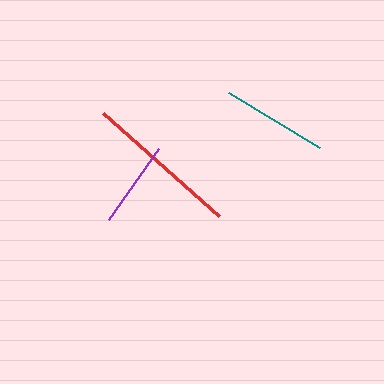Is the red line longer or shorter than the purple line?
The red line is longer than the purple line.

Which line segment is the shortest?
The purple line is the shortest at approximately 87 pixels.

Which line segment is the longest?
The red line is the longest at approximately 155 pixels.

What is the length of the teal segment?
The teal segment is approximately 107 pixels long.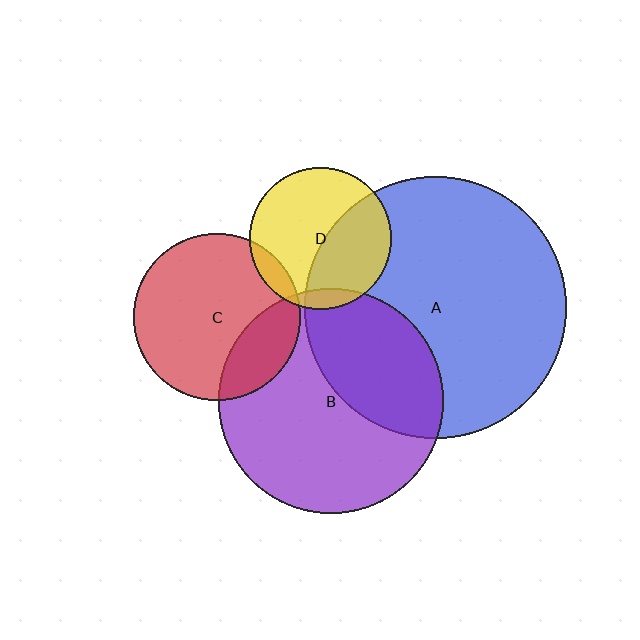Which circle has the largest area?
Circle A (blue).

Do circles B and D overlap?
Yes.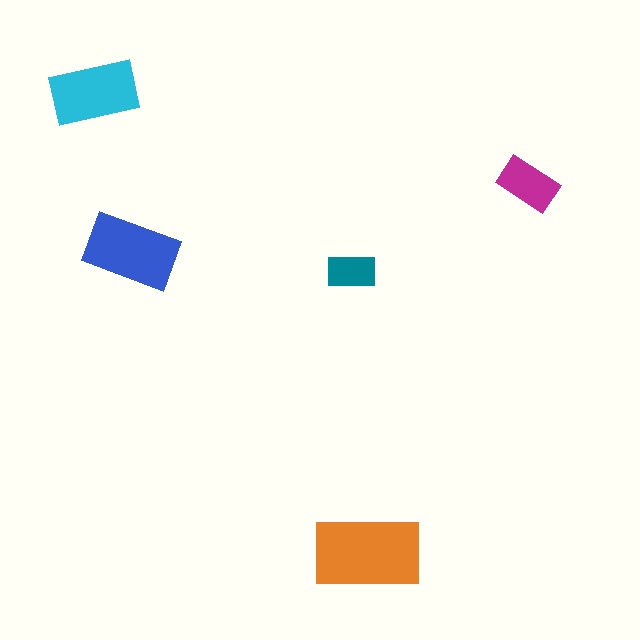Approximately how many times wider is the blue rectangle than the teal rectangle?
About 2 times wider.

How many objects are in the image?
There are 5 objects in the image.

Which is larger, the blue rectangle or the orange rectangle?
The orange one.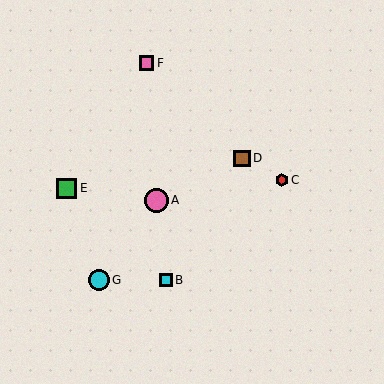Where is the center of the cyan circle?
The center of the cyan circle is at (99, 280).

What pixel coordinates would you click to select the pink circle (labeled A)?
Click at (156, 200) to select the pink circle A.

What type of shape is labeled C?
Shape C is a red hexagon.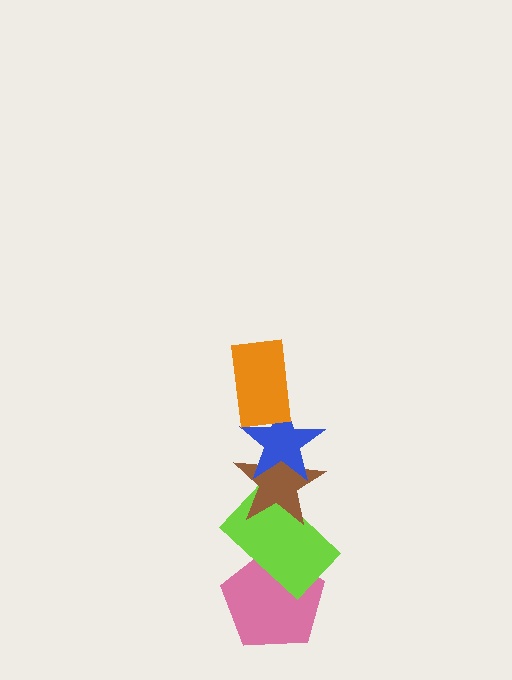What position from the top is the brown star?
The brown star is 3rd from the top.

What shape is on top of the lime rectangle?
The brown star is on top of the lime rectangle.